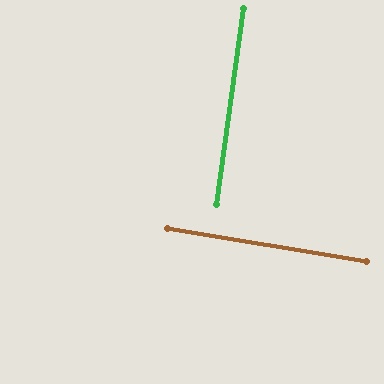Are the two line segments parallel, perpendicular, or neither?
Perpendicular — they meet at approximately 88°.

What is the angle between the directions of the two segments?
Approximately 88 degrees.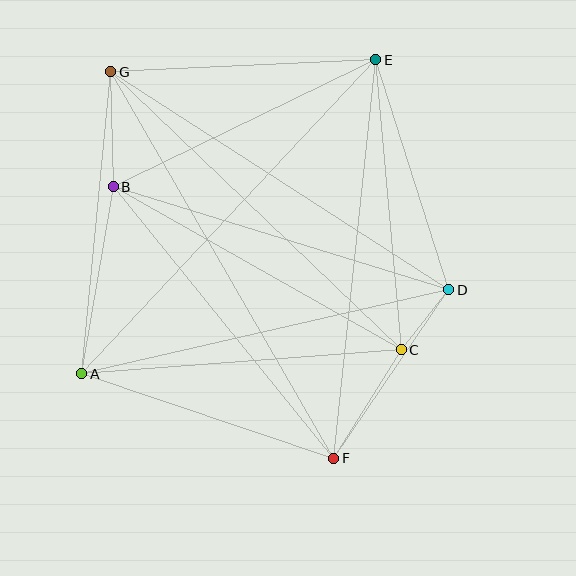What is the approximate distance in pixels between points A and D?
The distance between A and D is approximately 376 pixels.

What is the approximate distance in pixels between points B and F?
The distance between B and F is approximately 350 pixels.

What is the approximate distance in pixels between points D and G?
The distance between D and G is approximately 402 pixels.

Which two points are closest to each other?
Points C and D are closest to each other.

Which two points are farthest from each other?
Points F and G are farthest from each other.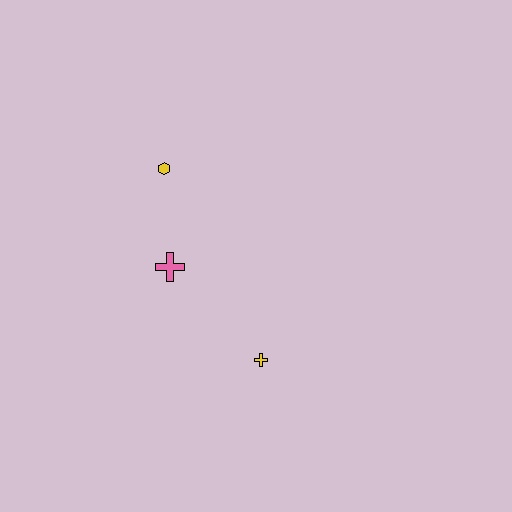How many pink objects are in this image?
There is 1 pink object.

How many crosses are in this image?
There are 2 crosses.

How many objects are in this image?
There are 3 objects.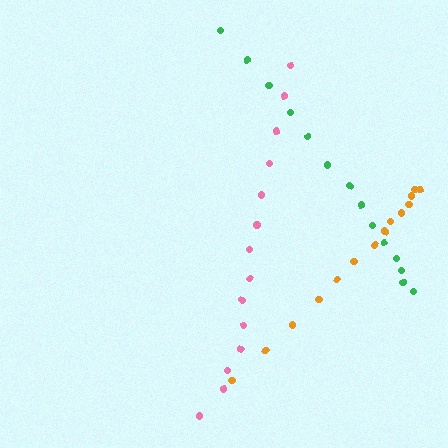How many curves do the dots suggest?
There are 3 distinct paths.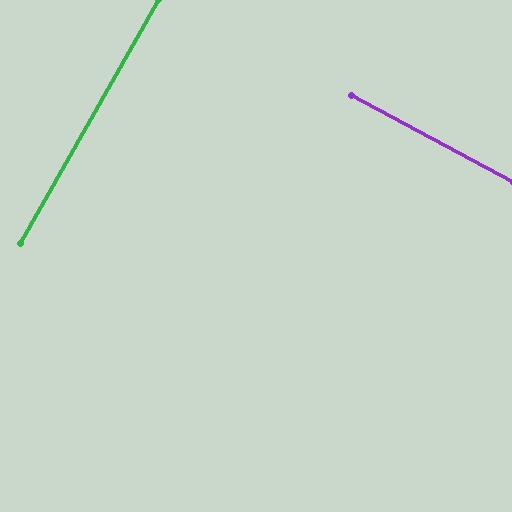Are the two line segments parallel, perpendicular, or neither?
Perpendicular — they meet at approximately 89°.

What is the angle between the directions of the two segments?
Approximately 89 degrees.